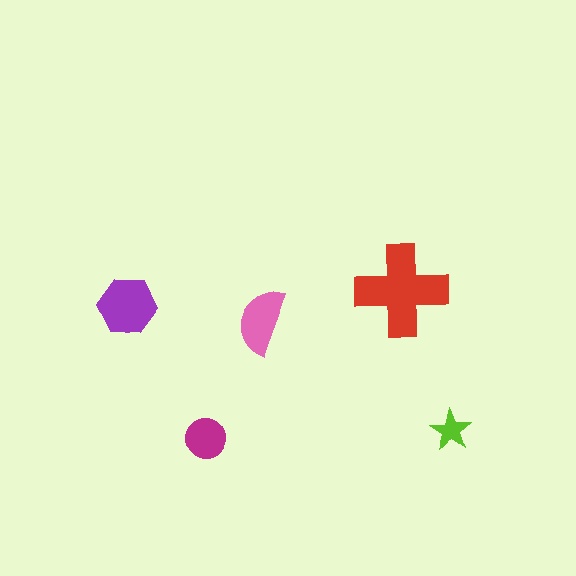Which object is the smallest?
The lime star.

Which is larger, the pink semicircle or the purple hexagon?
The purple hexagon.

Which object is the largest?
The red cross.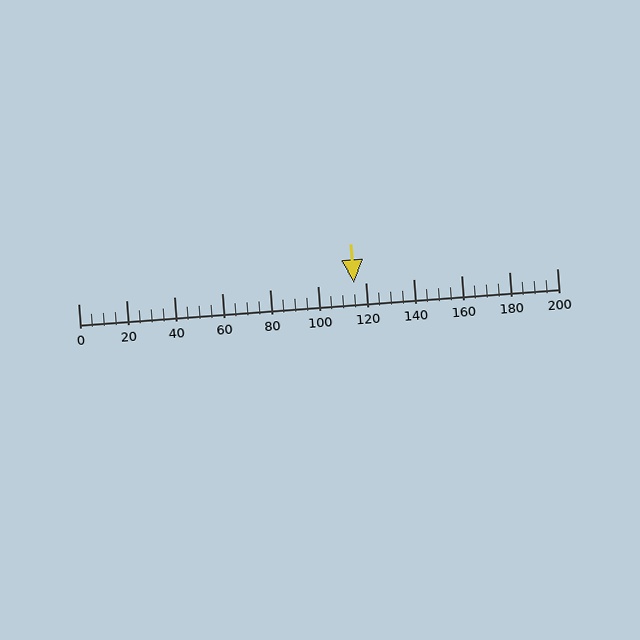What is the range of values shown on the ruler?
The ruler shows values from 0 to 200.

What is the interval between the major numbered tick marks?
The major tick marks are spaced 20 units apart.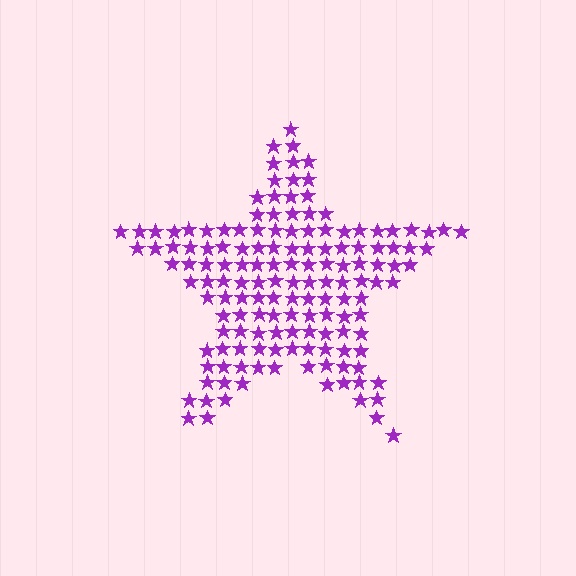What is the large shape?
The large shape is a star.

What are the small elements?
The small elements are stars.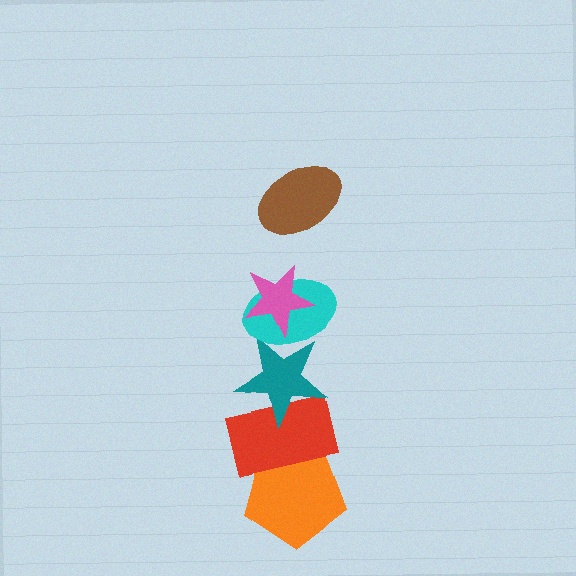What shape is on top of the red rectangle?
The teal star is on top of the red rectangle.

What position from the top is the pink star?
The pink star is 2nd from the top.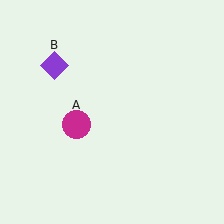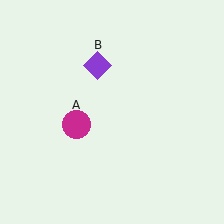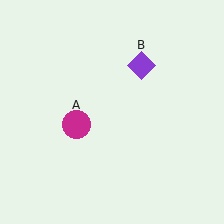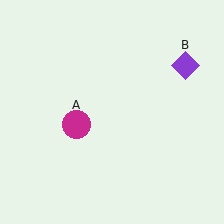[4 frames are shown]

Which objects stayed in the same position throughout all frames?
Magenta circle (object A) remained stationary.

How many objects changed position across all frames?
1 object changed position: purple diamond (object B).